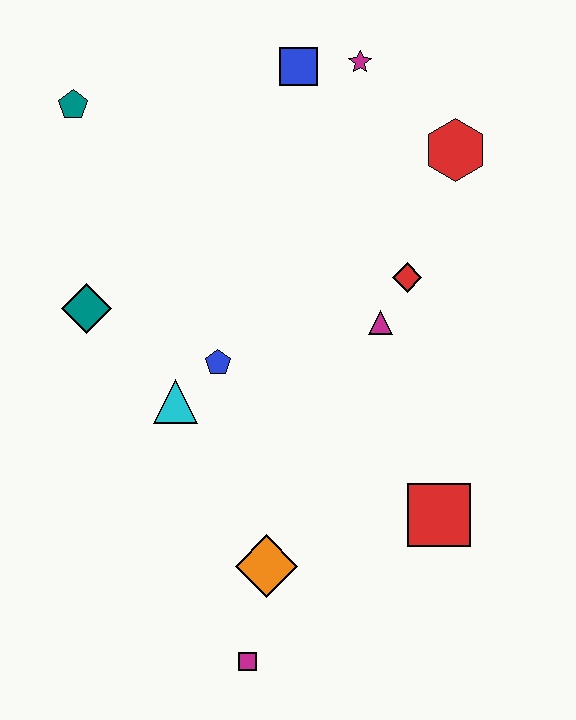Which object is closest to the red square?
The orange diamond is closest to the red square.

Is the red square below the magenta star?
Yes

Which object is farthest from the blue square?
The magenta square is farthest from the blue square.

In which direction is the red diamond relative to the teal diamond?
The red diamond is to the right of the teal diamond.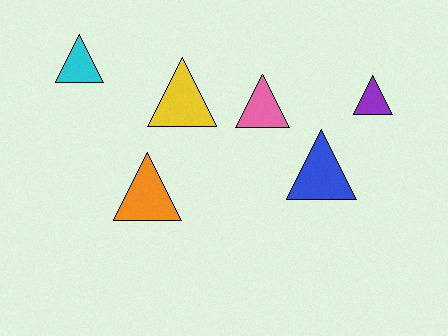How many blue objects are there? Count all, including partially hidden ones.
There is 1 blue object.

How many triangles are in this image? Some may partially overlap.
There are 6 triangles.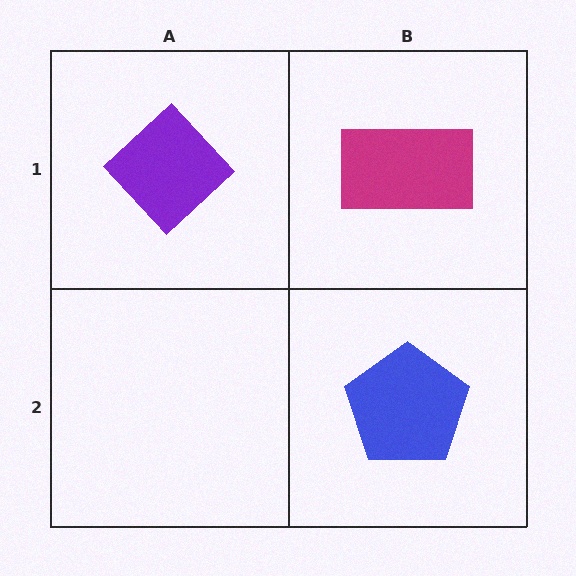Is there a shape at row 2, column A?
No, that cell is empty.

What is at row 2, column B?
A blue pentagon.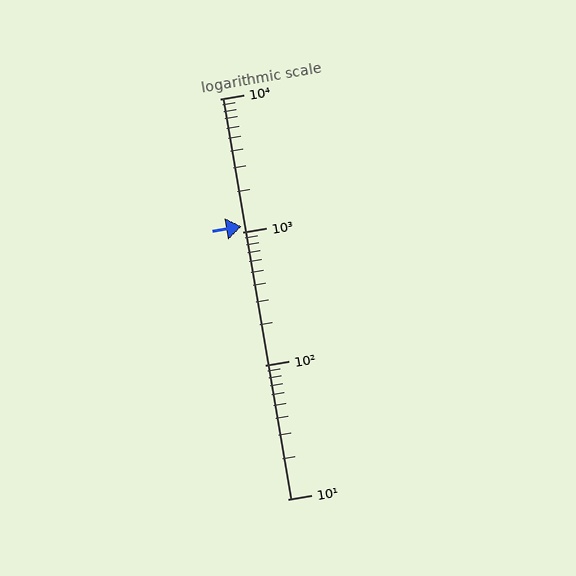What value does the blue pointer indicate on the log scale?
The pointer indicates approximately 1100.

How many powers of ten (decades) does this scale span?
The scale spans 3 decades, from 10 to 10000.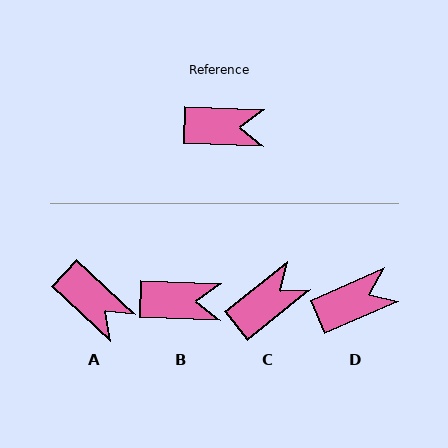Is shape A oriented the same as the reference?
No, it is off by about 40 degrees.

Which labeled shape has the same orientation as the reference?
B.